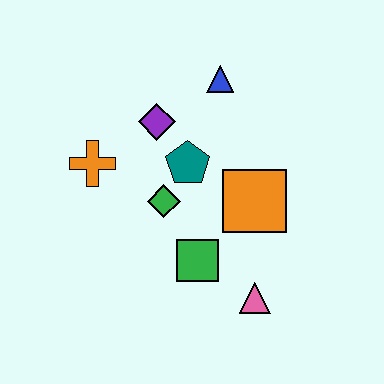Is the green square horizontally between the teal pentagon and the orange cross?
No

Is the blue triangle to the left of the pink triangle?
Yes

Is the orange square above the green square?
Yes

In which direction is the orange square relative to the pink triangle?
The orange square is above the pink triangle.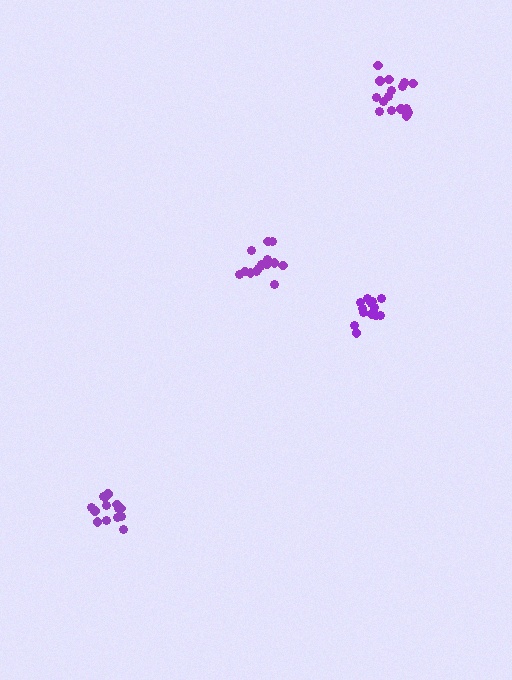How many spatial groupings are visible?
There are 4 spatial groupings.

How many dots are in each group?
Group 1: 15 dots, Group 2: 16 dots, Group 3: 14 dots, Group 4: 15 dots (60 total).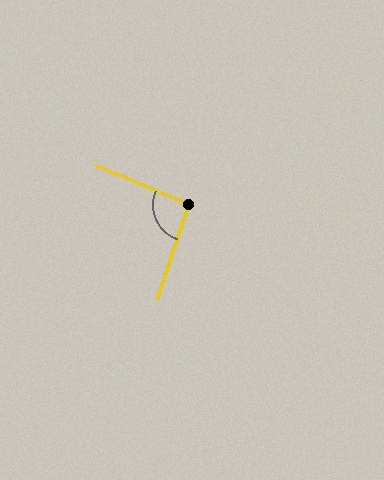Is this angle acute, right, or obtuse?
It is approximately a right angle.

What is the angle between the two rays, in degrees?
Approximately 95 degrees.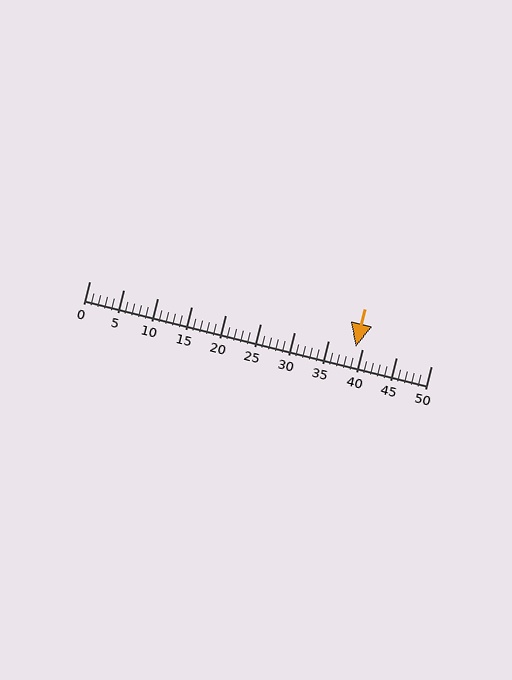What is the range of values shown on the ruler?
The ruler shows values from 0 to 50.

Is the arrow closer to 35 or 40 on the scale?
The arrow is closer to 40.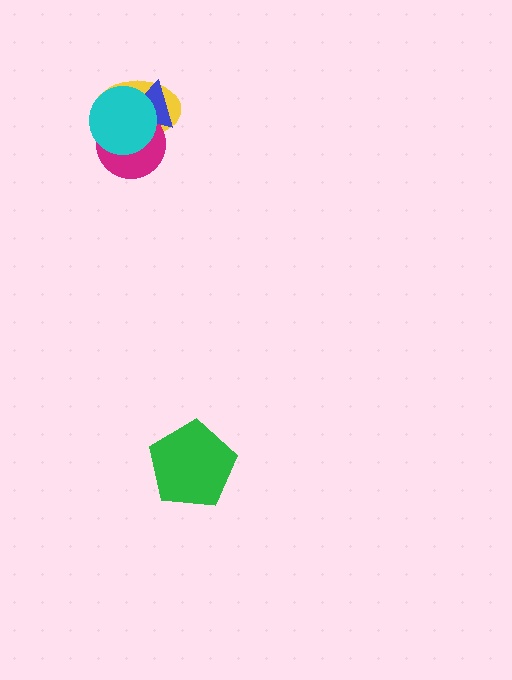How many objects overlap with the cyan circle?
3 objects overlap with the cyan circle.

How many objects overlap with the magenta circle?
3 objects overlap with the magenta circle.